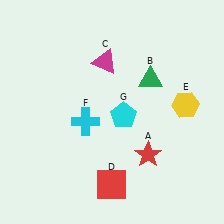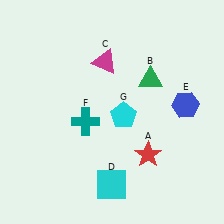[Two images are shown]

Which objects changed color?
D changed from red to cyan. E changed from yellow to blue. F changed from cyan to teal.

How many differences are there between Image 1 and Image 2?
There are 3 differences between the two images.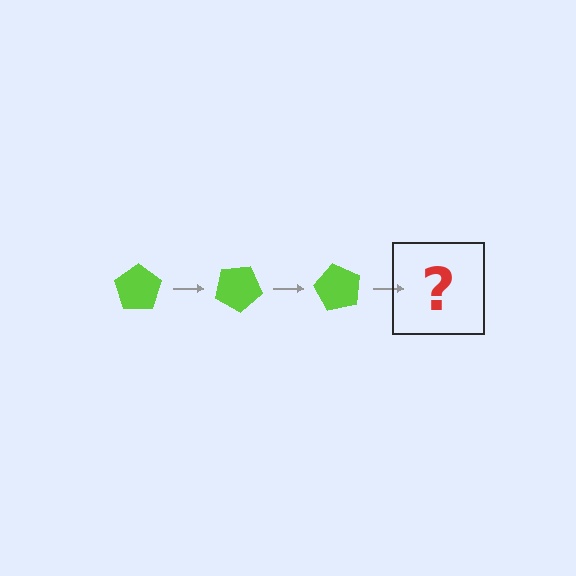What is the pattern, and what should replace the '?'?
The pattern is that the pentagon rotates 30 degrees each step. The '?' should be a lime pentagon rotated 90 degrees.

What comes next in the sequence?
The next element should be a lime pentagon rotated 90 degrees.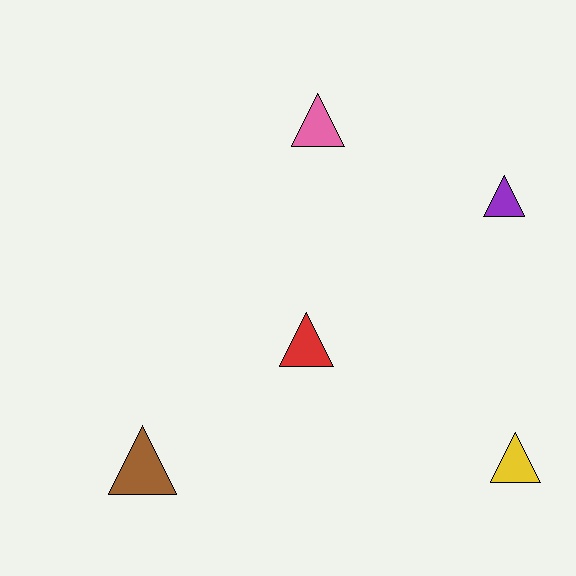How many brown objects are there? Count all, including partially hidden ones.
There is 1 brown object.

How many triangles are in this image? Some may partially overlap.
There are 5 triangles.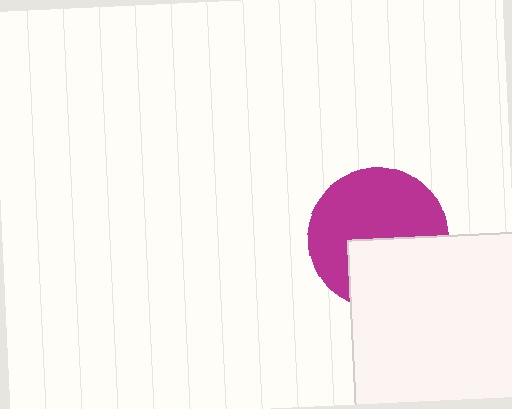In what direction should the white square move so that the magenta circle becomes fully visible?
The white square should move down. That is the shortest direction to clear the overlap and leave the magenta circle fully visible.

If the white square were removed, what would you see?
You would see the complete magenta circle.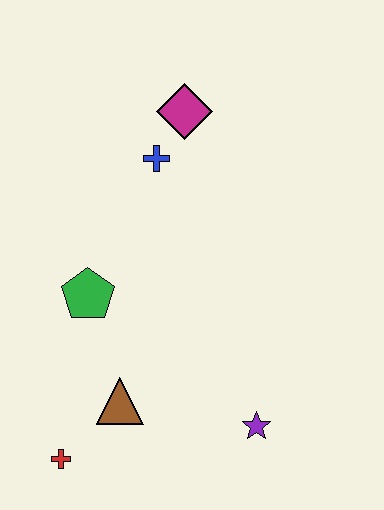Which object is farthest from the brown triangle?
The magenta diamond is farthest from the brown triangle.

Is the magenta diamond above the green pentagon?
Yes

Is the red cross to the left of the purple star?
Yes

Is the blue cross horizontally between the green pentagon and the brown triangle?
No